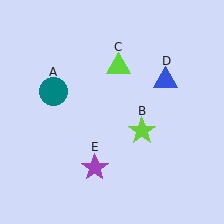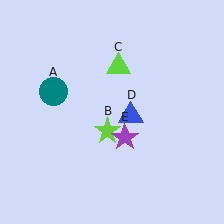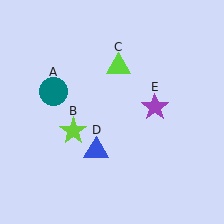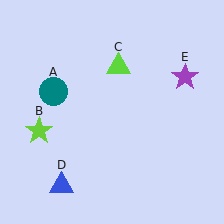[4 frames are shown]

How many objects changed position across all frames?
3 objects changed position: lime star (object B), blue triangle (object D), purple star (object E).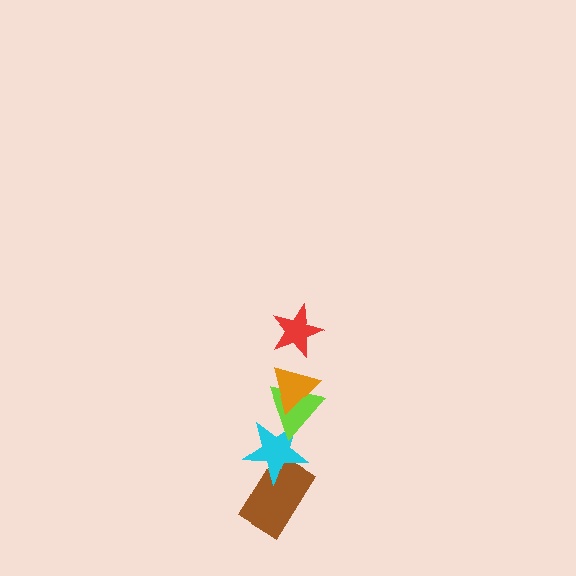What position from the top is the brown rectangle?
The brown rectangle is 5th from the top.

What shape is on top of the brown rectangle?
The cyan star is on top of the brown rectangle.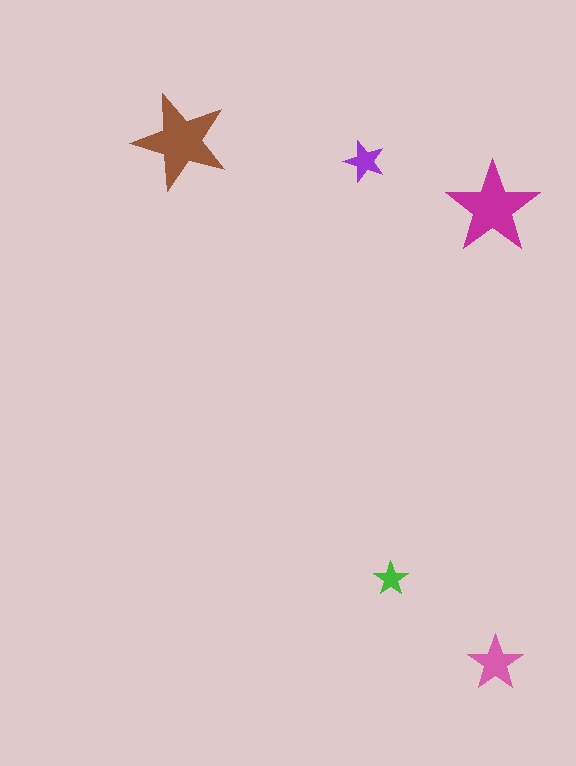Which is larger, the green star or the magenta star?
The magenta one.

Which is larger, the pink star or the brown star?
The brown one.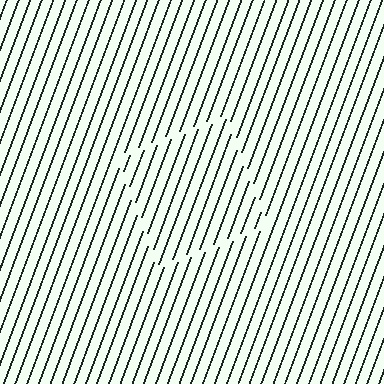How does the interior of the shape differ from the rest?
The interior of the shape contains the same grating, shifted by half a period — the contour is defined by the phase discontinuity where line-ends from the inner and outer gratings abut.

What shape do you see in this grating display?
An illusory square. The interior of the shape contains the same grating, shifted by half a period — the contour is defined by the phase discontinuity where line-ends from the inner and outer gratings abut.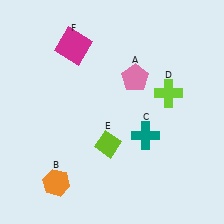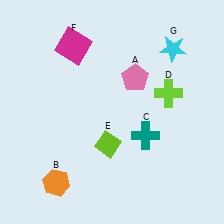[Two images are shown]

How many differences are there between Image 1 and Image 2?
There is 1 difference between the two images.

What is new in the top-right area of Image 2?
A cyan star (G) was added in the top-right area of Image 2.